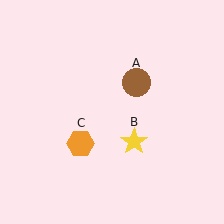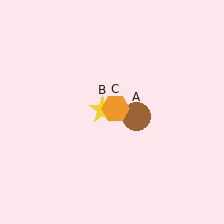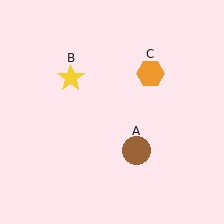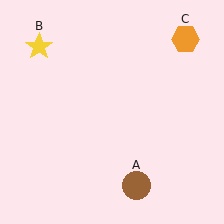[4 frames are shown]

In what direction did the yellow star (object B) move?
The yellow star (object B) moved up and to the left.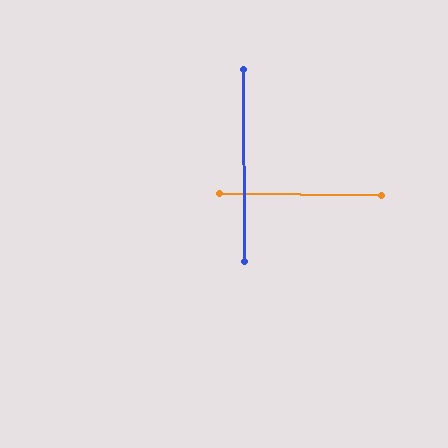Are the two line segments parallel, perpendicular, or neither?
Perpendicular — they meet at approximately 89°.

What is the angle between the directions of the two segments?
Approximately 89 degrees.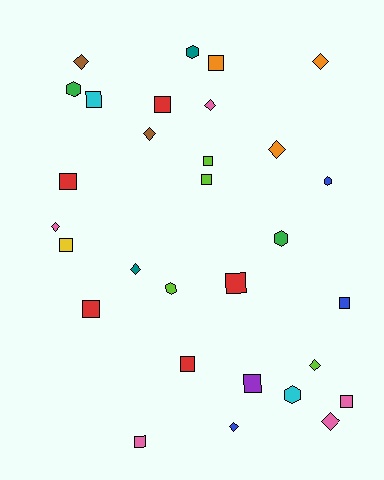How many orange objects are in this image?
There are 3 orange objects.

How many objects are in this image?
There are 30 objects.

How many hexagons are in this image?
There are 6 hexagons.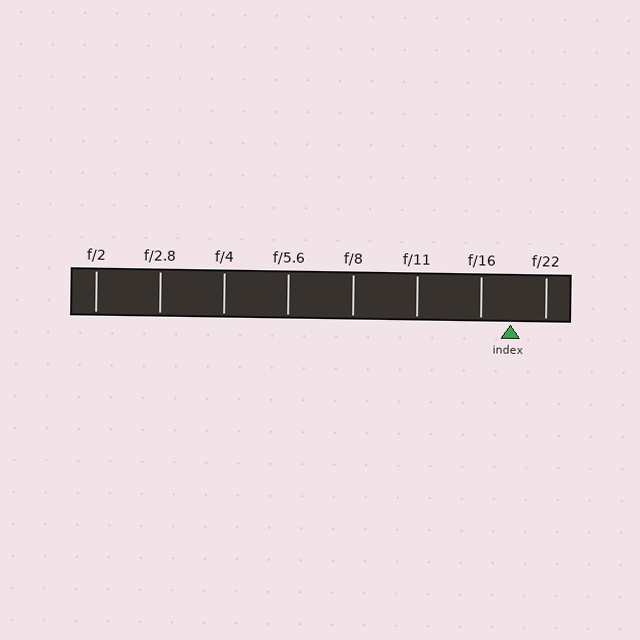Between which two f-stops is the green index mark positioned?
The index mark is between f/16 and f/22.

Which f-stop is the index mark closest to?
The index mark is closest to f/16.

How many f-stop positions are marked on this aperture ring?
There are 8 f-stop positions marked.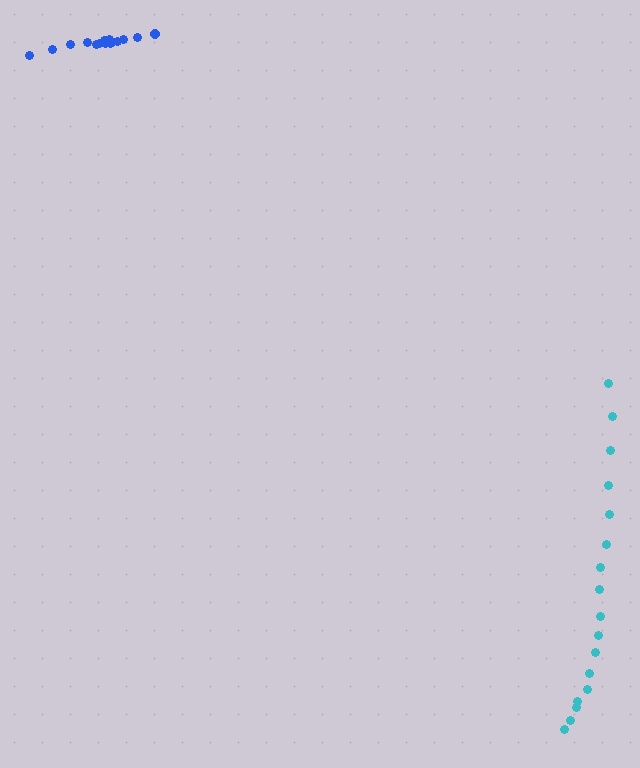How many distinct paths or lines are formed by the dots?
There are 2 distinct paths.